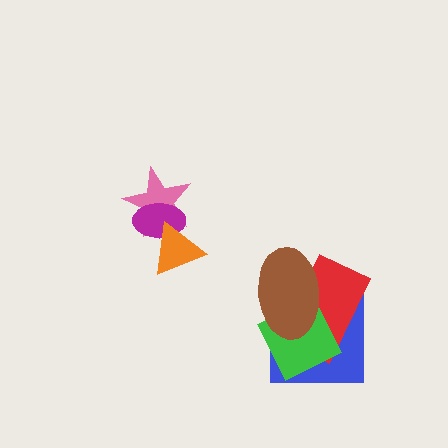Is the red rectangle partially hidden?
Yes, it is partially covered by another shape.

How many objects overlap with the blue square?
3 objects overlap with the blue square.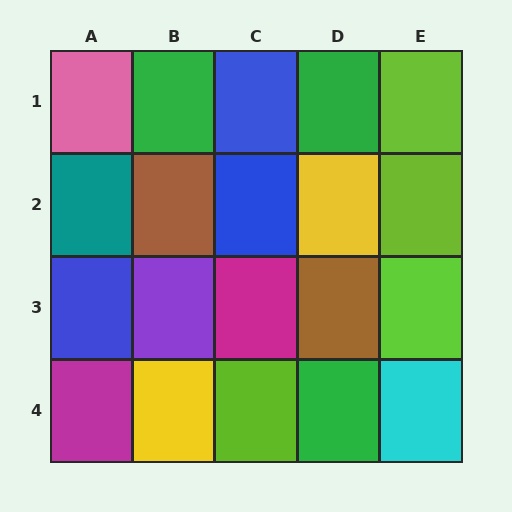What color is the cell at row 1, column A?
Pink.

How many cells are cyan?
1 cell is cyan.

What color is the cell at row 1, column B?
Green.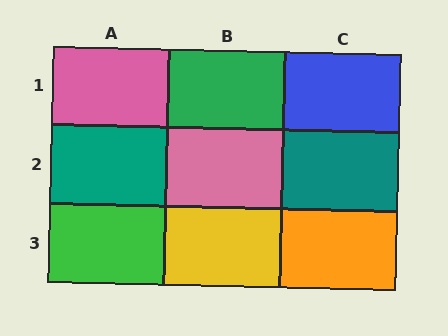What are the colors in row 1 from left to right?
Pink, green, blue.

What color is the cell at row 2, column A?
Teal.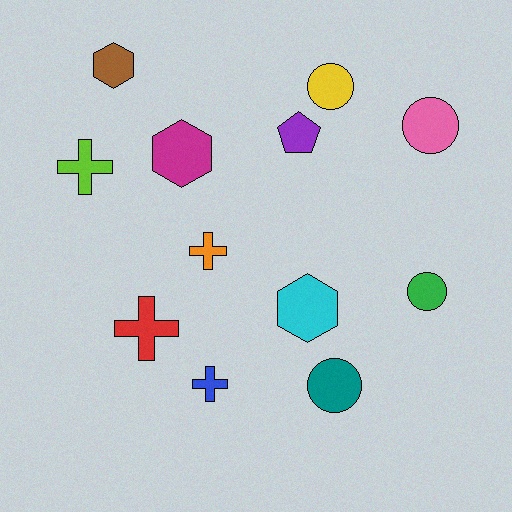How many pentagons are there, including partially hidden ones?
There is 1 pentagon.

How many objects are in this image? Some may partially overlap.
There are 12 objects.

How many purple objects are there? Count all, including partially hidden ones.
There is 1 purple object.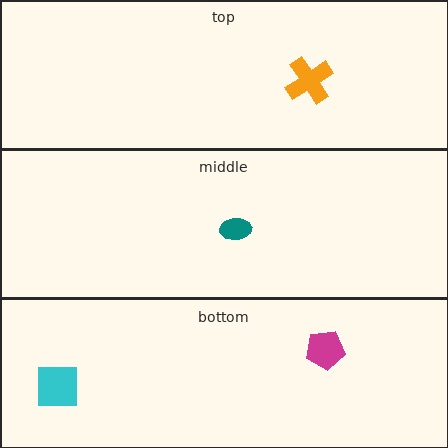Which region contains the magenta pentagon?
The bottom region.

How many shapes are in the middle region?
1.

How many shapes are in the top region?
1.